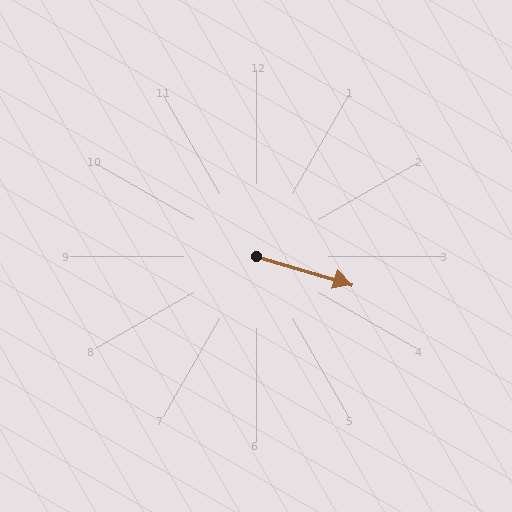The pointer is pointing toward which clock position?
Roughly 4 o'clock.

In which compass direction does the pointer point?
East.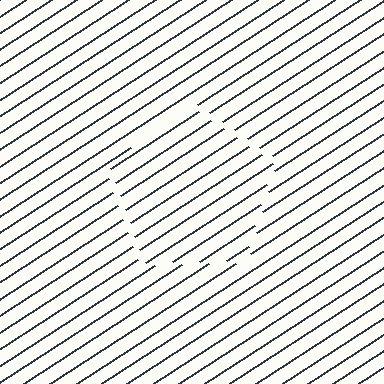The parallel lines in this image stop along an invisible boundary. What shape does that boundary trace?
An illusory pentagon. The interior of the shape contains the same grating, shifted by half a period — the contour is defined by the phase discontinuity where line-ends from the inner and outer gratings abut.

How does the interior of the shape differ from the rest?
The interior of the shape contains the same grating, shifted by half a period — the contour is defined by the phase discontinuity where line-ends from the inner and outer gratings abut.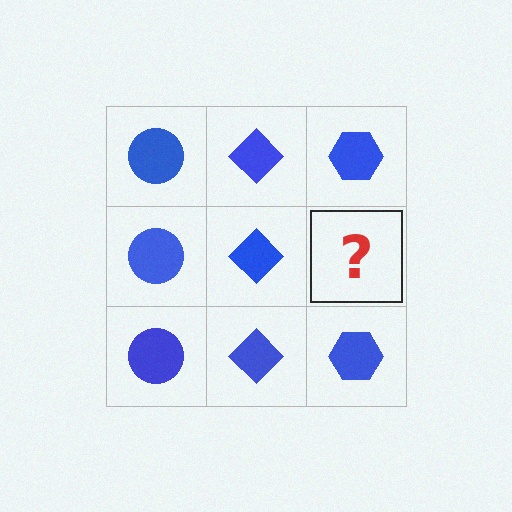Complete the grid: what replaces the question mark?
The question mark should be replaced with a blue hexagon.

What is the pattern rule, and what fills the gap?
The rule is that each column has a consistent shape. The gap should be filled with a blue hexagon.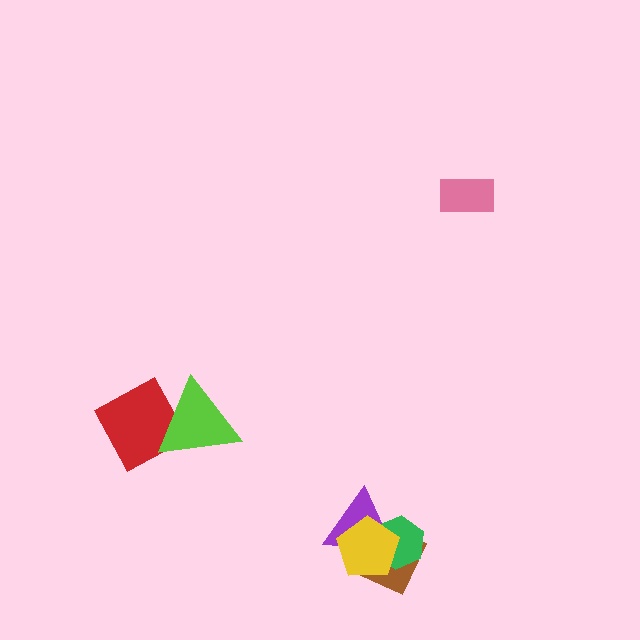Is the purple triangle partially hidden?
Yes, it is partially covered by another shape.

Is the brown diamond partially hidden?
Yes, it is partially covered by another shape.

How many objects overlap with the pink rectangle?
0 objects overlap with the pink rectangle.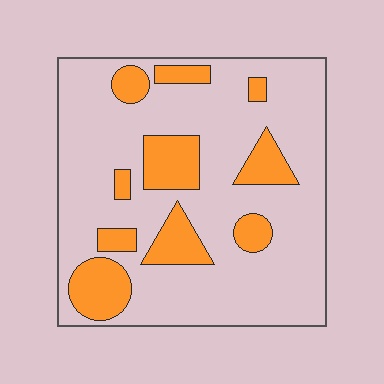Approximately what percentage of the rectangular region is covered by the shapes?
Approximately 20%.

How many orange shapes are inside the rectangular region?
10.